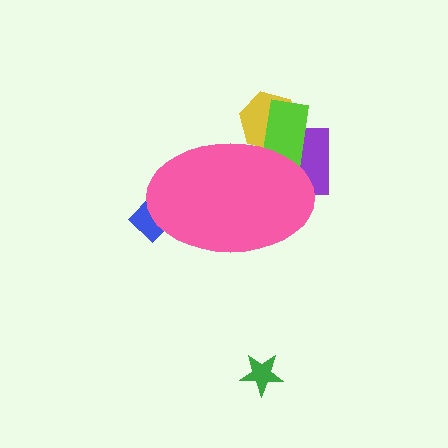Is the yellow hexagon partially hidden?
Yes, the yellow hexagon is partially hidden behind the pink ellipse.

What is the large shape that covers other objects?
A pink ellipse.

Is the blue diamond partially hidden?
Yes, the blue diamond is partially hidden behind the pink ellipse.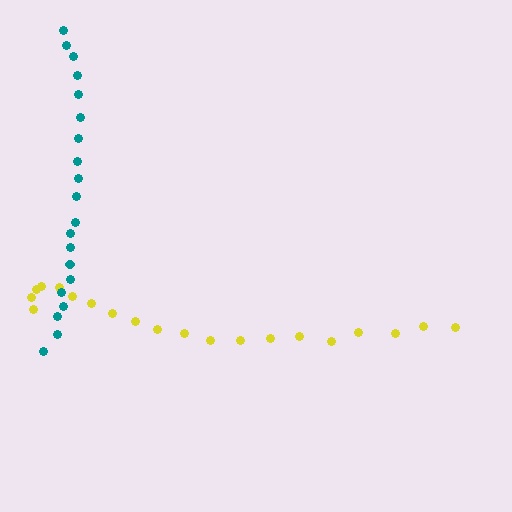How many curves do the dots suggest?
There are 2 distinct paths.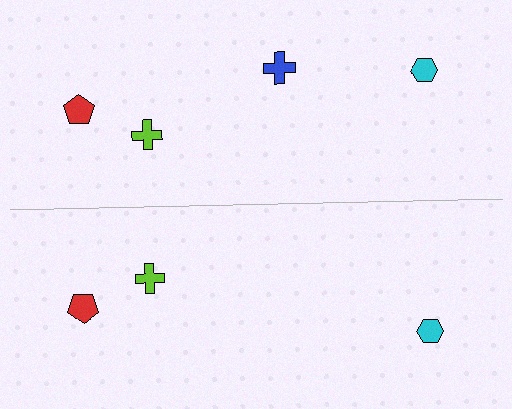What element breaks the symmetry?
A blue cross is missing from the bottom side.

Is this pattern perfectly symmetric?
No, the pattern is not perfectly symmetric. A blue cross is missing from the bottom side.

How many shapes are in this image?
There are 7 shapes in this image.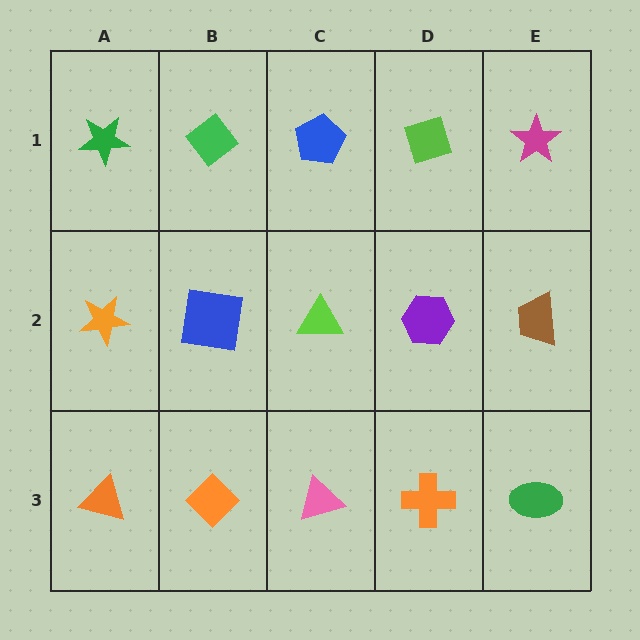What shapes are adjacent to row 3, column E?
A brown trapezoid (row 2, column E), an orange cross (row 3, column D).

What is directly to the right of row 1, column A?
A green diamond.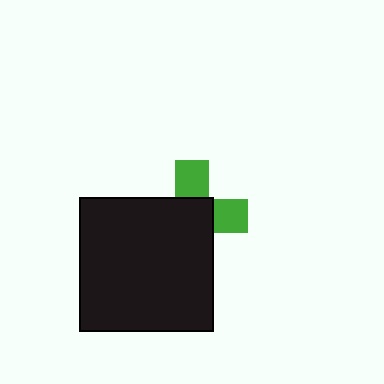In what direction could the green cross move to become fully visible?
The green cross could move toward the upper-right. That would shift it out from behind the black square entirely.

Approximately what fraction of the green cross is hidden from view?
Roughly 62% of the green cross is hidden behind the black square.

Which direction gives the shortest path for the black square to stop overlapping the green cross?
Moving toward the lower-left gives the shortest separation.